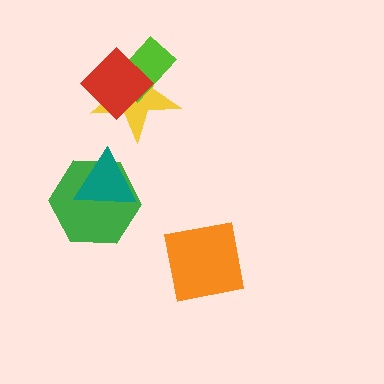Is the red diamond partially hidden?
No, no other shape covers it.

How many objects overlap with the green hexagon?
1 object overlaps with the green hexagon.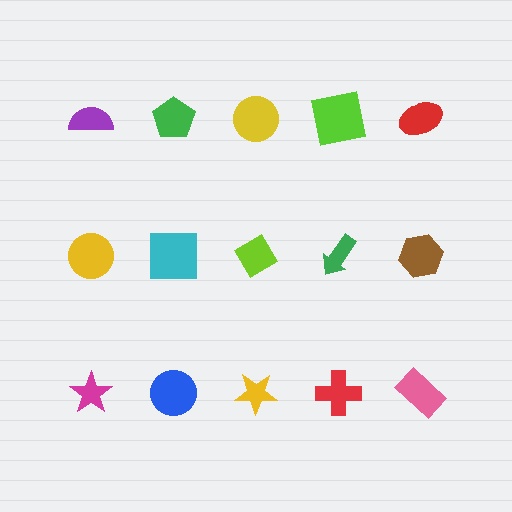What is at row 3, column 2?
A blue circle.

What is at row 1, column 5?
A red ellipse.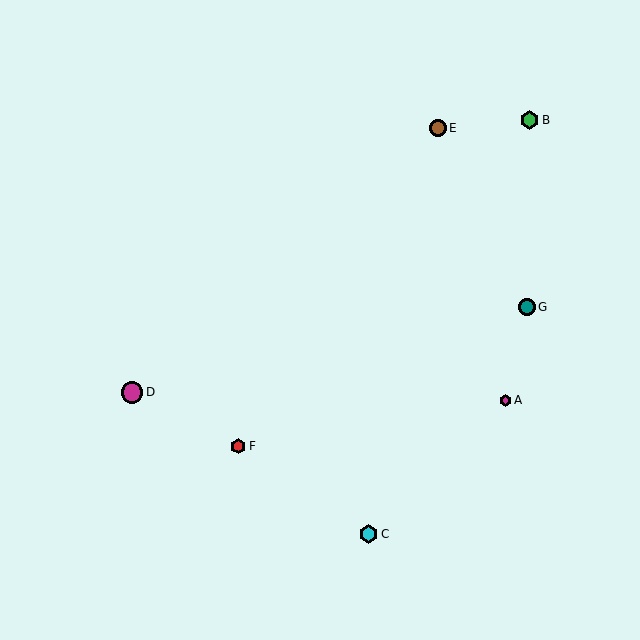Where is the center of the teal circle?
The center of the teal circle is at (527, 307).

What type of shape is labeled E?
Shape E is a brown circle.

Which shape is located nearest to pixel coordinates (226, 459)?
The red hexagon (labeled F) at (238, 446) is nearest to that location.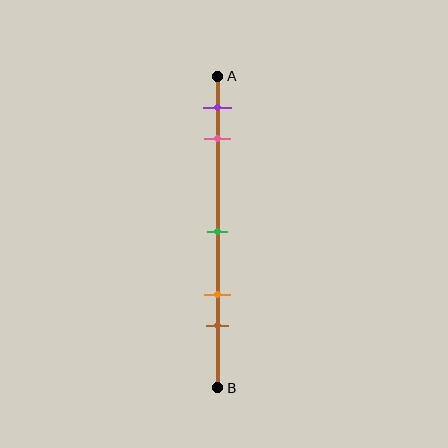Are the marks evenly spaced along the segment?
No, the marks are not evenly spaced.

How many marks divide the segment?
There are 5 marks dividing the segment.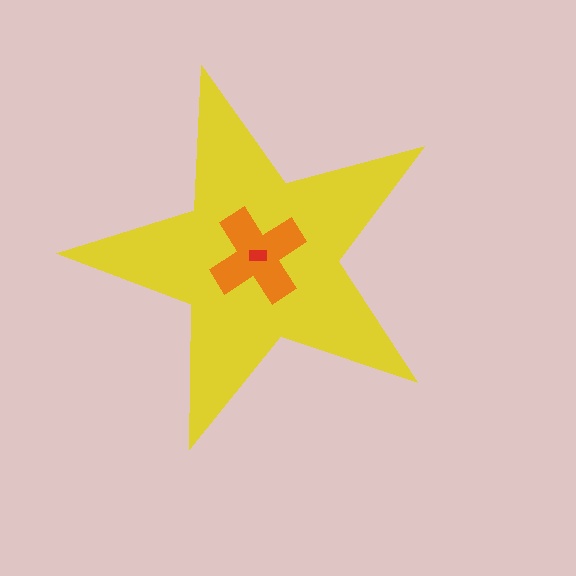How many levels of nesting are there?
3.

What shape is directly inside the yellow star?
The orange cross.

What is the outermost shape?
The yellow star.